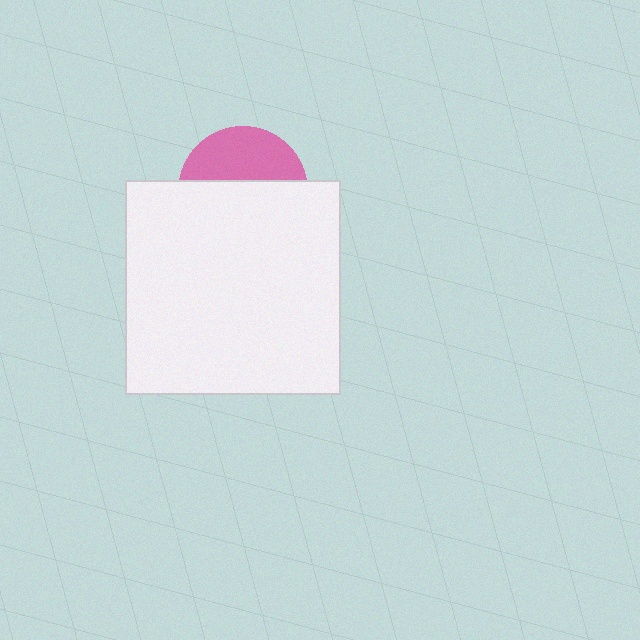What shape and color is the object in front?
The object in front is a white square.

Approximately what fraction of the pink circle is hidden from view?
Roughly 62% of the pink circle is hidden behind the white square.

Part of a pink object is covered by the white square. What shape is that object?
It is a circle.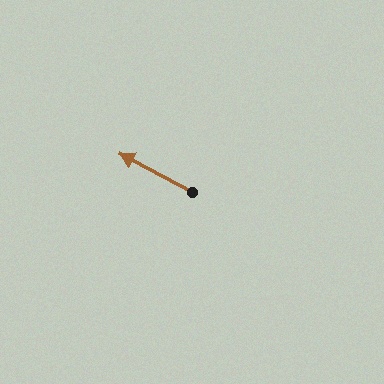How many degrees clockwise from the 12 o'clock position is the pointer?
Approximately 298 degrees.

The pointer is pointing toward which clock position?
Roughly 10 o'clock.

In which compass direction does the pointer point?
Northwest.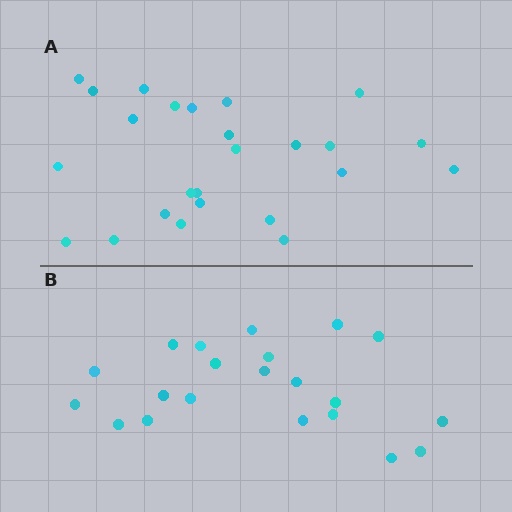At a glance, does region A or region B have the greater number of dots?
Region A (the top region) has more dots.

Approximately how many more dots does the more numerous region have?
Region A has about 4 more dots than region B.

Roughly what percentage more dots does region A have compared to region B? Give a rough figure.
About 20% more.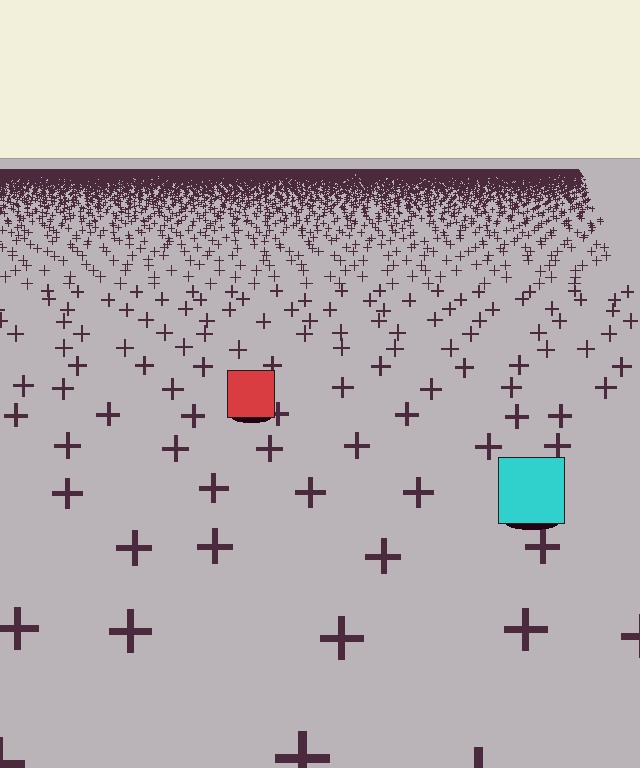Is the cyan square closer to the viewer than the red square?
Yes. The cyan square is closer — you can tell from the texture gradient: the ground texture is coarser near it.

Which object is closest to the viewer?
The cyan square is closest. The texture marks near it are larger and more spread out.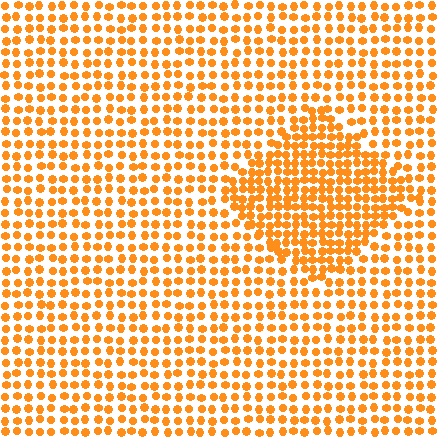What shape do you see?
I see a diamond.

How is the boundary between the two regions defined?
The boundary is defined by a change in element density (approximately 1.7x ratio). All elements are the same color, size, and shape.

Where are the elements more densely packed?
The elements are more densely packed inside the diamond boundary.